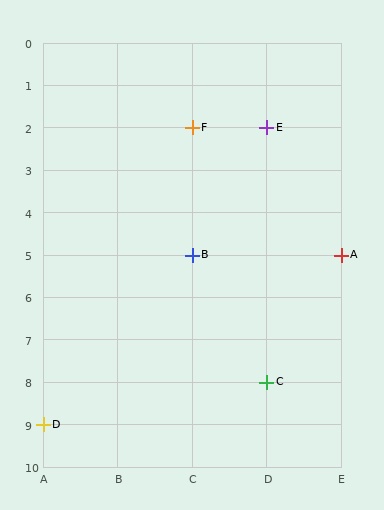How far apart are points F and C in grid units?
Points F and C are 1 column and 6 rows apart (about 6.1 grid units diagonally).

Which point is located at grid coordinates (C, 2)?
Point F is at (C, 2).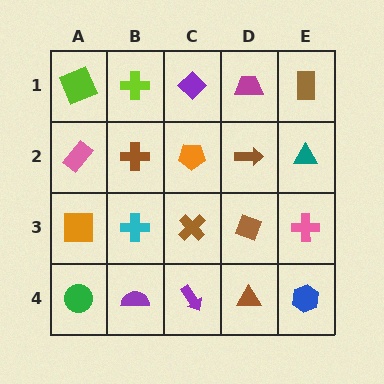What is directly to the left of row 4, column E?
A brown triangle.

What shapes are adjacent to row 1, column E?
A teal triangle (row 2, column E), a magenta trapezoid (row 1, column D).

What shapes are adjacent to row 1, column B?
A brown cross (row 2, column B), a lime square (row 1, column A), a purple diamond (row 1, column C).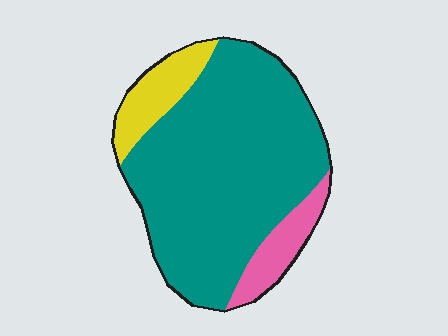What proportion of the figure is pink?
Pink takes up about one tenth (1/10) of the figure.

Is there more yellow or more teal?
Teal.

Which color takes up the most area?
Teal, at roughly 80%.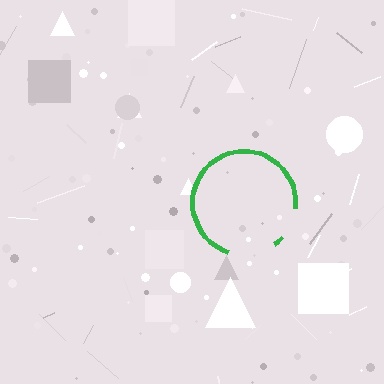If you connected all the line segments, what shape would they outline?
They would outline a circle.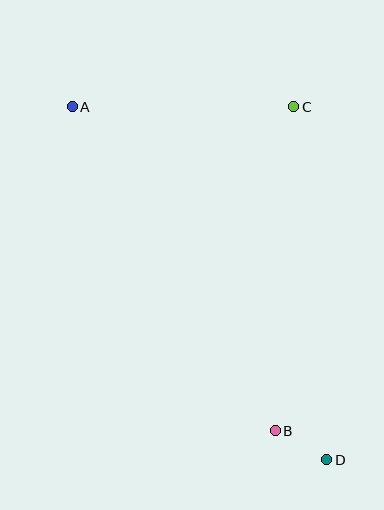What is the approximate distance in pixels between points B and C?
The distance between B and C is approximately 325 pixels.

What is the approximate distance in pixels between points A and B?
The distance between A and B is approximately 383 pixels.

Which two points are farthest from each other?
Points A and D are farthest from each other.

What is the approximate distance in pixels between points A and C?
The distance between A and C is approximately 222 pixels.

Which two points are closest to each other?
Points B and D are closest to each other.